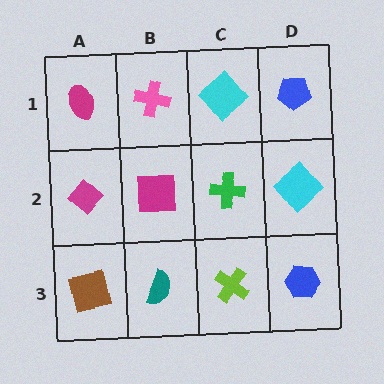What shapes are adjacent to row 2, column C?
A cyan diamond (row 1, column C), a lime cross (row 3, column C), a magenta square (row 2, column B), a cyan diamond (row 2, column D).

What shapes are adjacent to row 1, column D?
A cyan diamond (row 2, column D), a cyan diamond (row 1, column C).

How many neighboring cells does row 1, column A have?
2.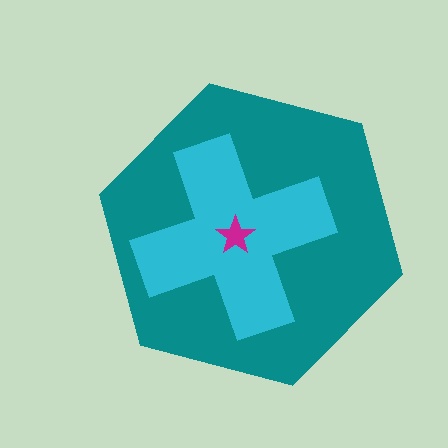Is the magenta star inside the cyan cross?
Yes.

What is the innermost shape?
The magenta star.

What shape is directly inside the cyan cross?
The magenta star.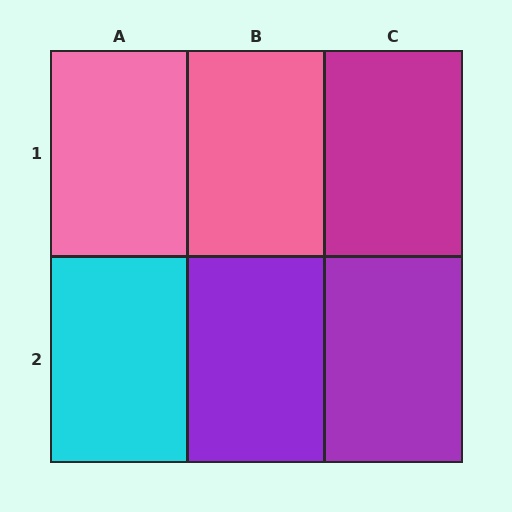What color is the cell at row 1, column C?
Magenta.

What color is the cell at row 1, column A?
Pink.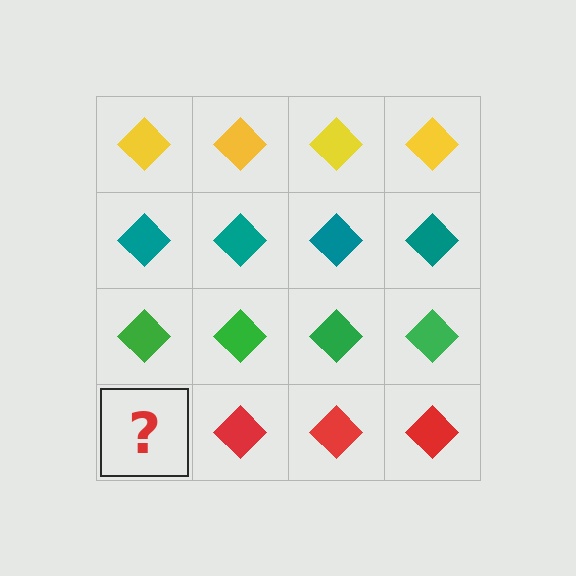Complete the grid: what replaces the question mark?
The question mark should be replaced with a red diamond.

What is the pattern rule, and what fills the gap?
The rule is that each row has a consistent color. The gap should be filled with a red diamond.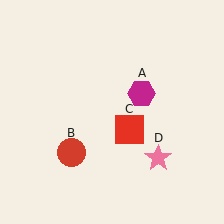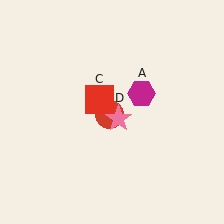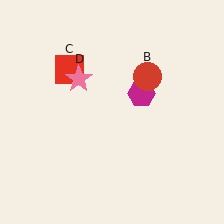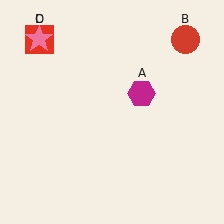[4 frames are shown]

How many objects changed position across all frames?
3 objects changed position: red circle (object B), red square (object C), pink star (object D).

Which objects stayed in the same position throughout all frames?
Magenta hexagon (object A) remained stationary.